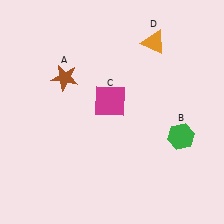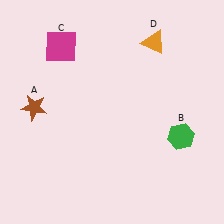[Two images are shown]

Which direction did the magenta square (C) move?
The magenta square (C) moved up.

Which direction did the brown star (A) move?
The brown star (A) moved left.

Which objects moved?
The objects that moved are: the brown star (A), the magenta square (C).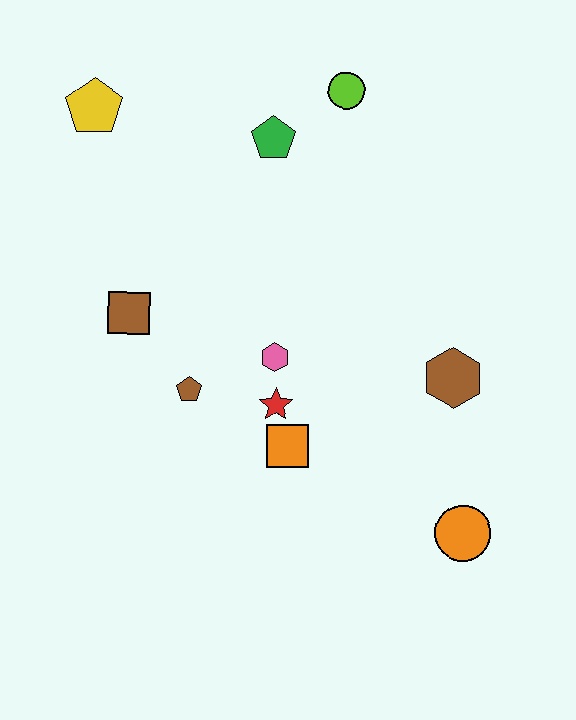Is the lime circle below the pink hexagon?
No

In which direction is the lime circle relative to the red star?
The lime circle is above the red star.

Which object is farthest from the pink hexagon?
The yellow pentagon is farthest from the pink hexagon.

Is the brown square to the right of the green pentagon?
No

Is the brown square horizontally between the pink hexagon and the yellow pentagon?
Yes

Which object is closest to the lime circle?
The green pentagon is closest to the lime circle.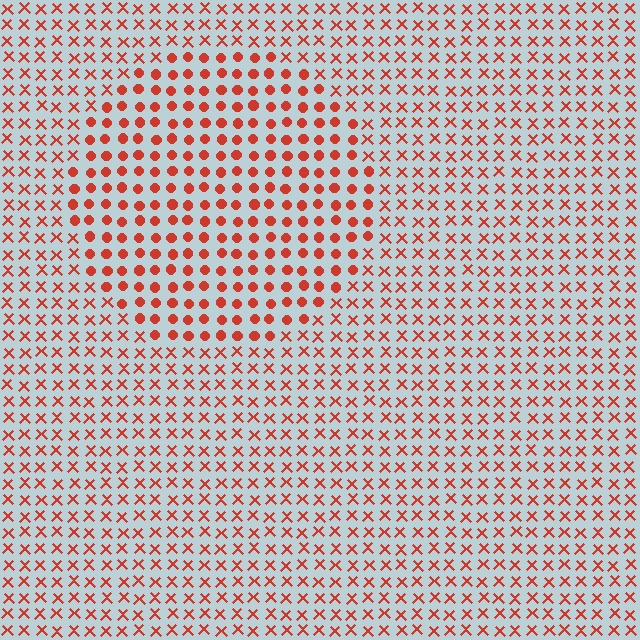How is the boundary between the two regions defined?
The boundary is defined by a change in element shape: circles inside vs. X marks outside. All elements share the same color and spacing.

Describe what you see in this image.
The image is filled with small red elements arranged in a uniform grid. A circle-shaped region contains circles, while the surrounding area contains X marks. The boundary is defined purely by the change in element shape.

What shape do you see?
I see a circle.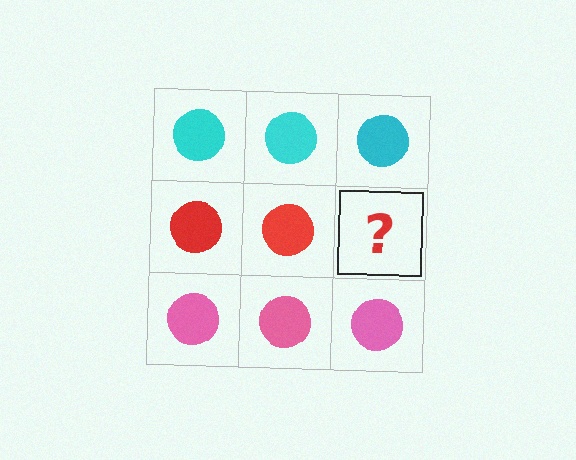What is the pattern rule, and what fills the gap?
The rule is that each row has a consistent color. The gap should be filled with a red circle.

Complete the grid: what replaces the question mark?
The question mark should be replaced with a red circle.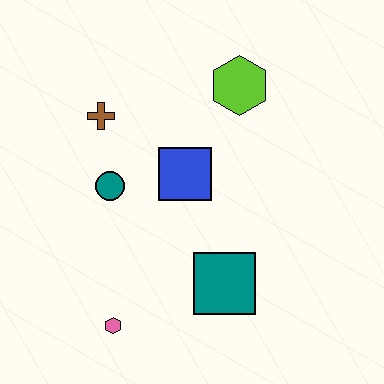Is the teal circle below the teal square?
No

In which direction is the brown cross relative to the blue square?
The brown cross is to the left of the blue square.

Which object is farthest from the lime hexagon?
The pink hexagon is farthest from the lime hexagon.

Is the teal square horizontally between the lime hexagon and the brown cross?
Yes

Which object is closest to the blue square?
The teal circle is closest to the blue square.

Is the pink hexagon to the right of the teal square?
No